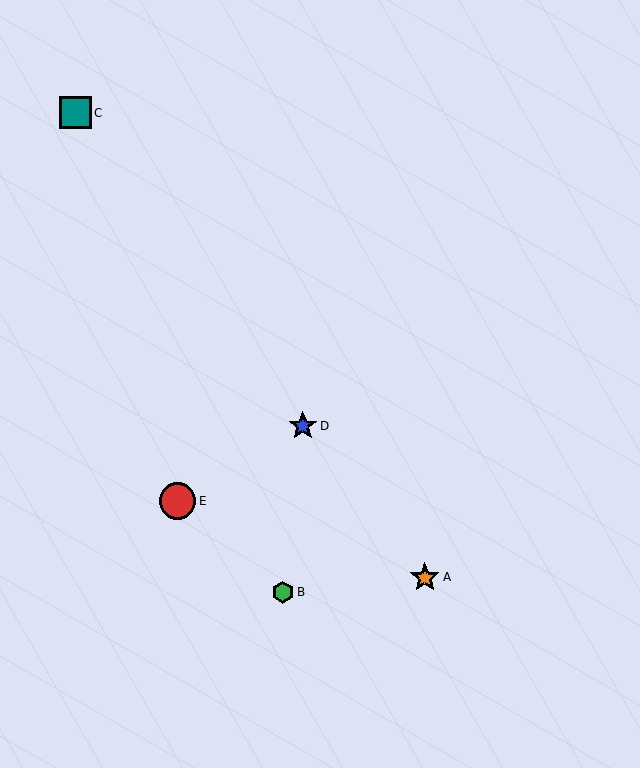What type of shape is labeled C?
Shape C is a teal square.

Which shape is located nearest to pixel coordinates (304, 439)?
The blue star (labeled D) at (303, 426) is nearest to that location.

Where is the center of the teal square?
The center of the teal square is at (75, 113).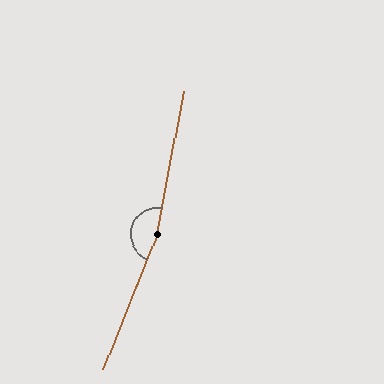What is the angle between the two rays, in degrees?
Approximately 169 degrees.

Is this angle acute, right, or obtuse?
It is obtuse.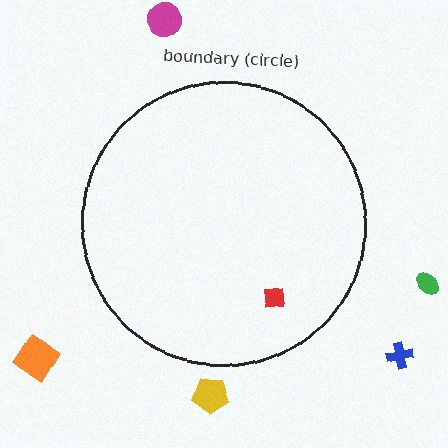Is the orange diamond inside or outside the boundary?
Outside.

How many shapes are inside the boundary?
1 inside, 5 outside.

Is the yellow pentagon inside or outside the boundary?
Outside.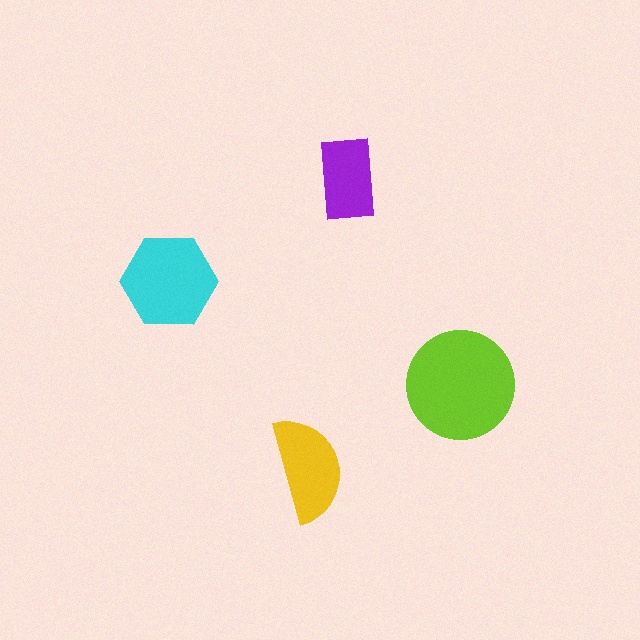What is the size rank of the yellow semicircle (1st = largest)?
3rd.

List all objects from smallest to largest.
The purple rectangle, the yellow semicircle, the cyan hexagon, the lime circle.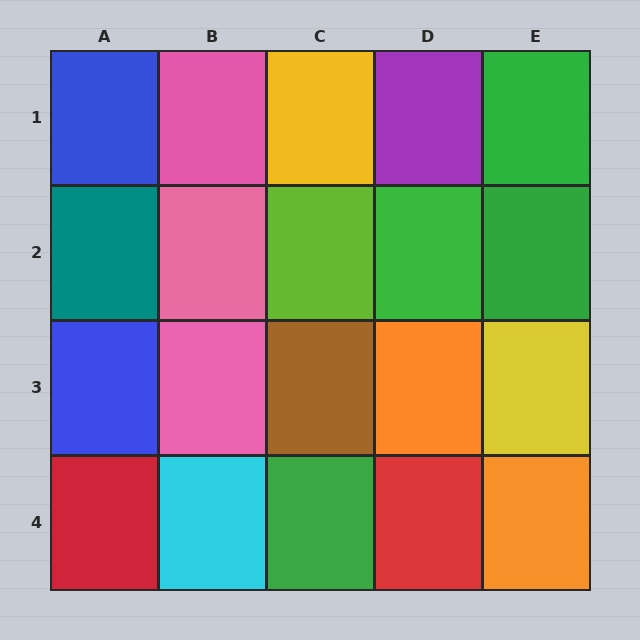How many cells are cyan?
1 cell is cyan.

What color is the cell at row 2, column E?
Green.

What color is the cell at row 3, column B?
Pink.